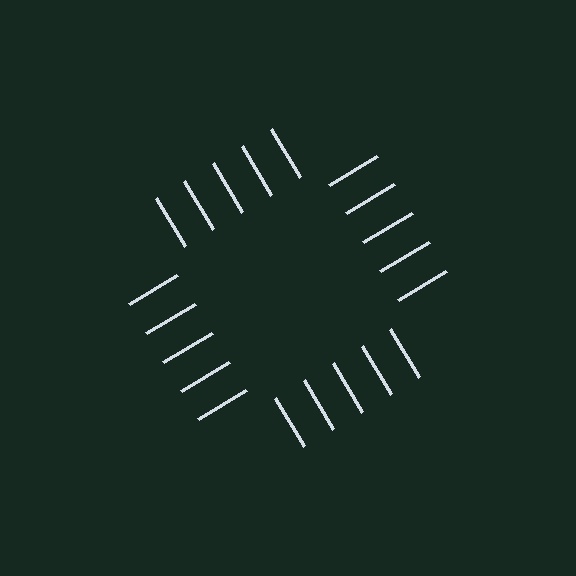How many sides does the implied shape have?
4 sides — the line-ends trace a square.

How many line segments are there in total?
20 — 5 along each of the 4 edges.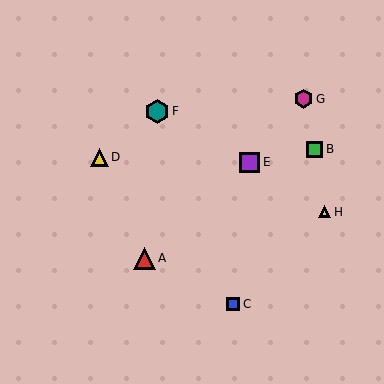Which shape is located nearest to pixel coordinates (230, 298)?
The blue square (labeled C) at (233, 304) is nearest to that location.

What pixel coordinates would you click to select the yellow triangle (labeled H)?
Click at (325, 212) to select the yellow triangle H.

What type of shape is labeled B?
Shape B is a green square.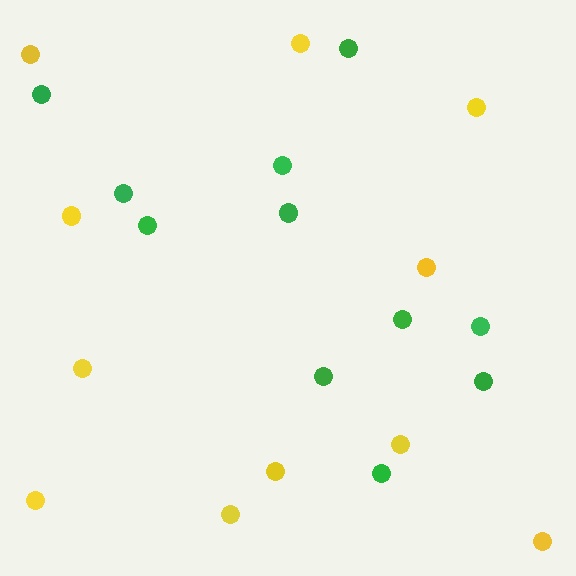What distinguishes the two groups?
There are 2 groups: one group of green circles (11) and one group of yellow circles (11).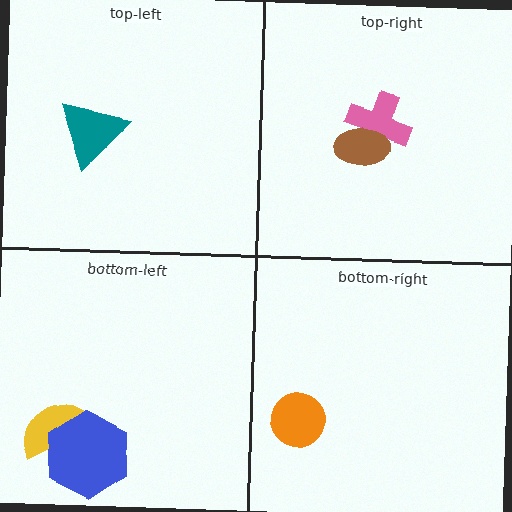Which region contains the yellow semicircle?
The bottom-left region.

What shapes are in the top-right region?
The pink cross, the brown ellipse.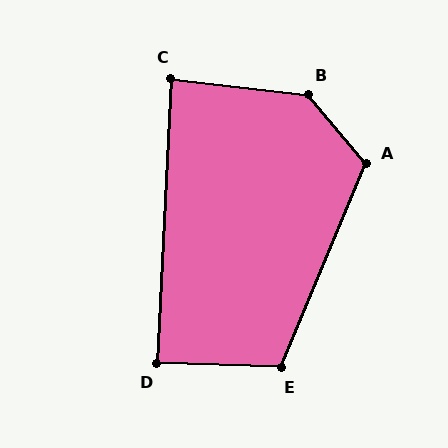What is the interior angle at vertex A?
Approximately 117 degrees (obtuse).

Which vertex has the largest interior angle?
B, at approximately 136 degrees.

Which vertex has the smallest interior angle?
C, at approximately 86 degrees.